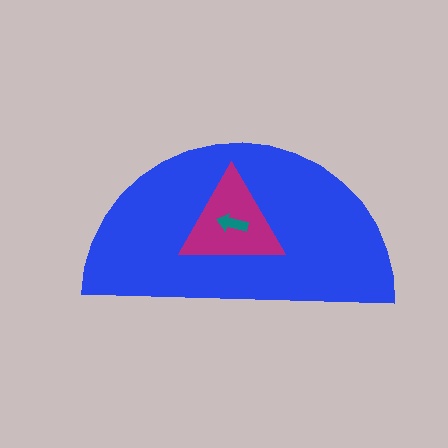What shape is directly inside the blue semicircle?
The magenta triangle.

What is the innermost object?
The teal arrow.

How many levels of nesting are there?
3.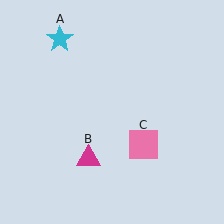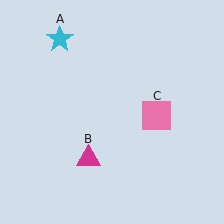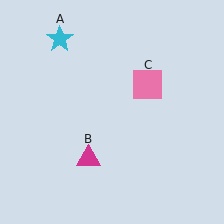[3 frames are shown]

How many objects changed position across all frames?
1 object changed position: pink square (object C).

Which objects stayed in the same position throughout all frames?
Cyan star (object A) and magenta triangle (object B) remained stationary.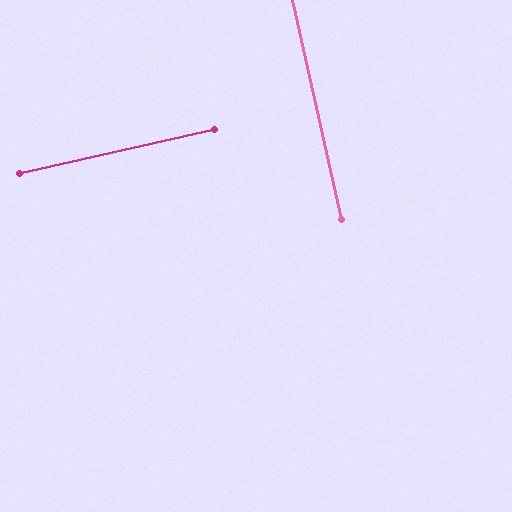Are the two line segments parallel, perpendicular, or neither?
Perpendicular — they meet at approximately 90°.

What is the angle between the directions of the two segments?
Approximately 90 degrees.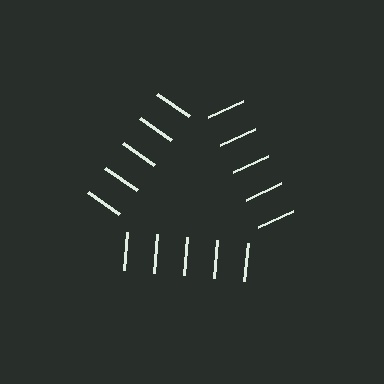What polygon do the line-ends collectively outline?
An illusory triangle — the line segments terminate on its edges but no continuous stroke is drawn.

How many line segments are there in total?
15 — 5 along each of the 3 edges.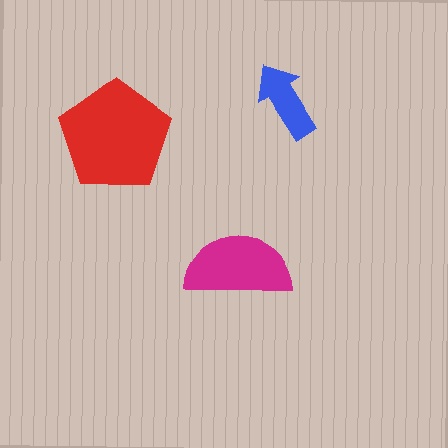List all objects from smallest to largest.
The blue arrow, the magenta semicircle, the red pentagon.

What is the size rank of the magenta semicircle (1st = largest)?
2nd.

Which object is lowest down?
The magenta semicircle is bottommost.